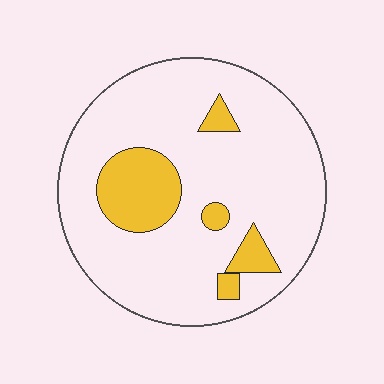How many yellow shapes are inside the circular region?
5.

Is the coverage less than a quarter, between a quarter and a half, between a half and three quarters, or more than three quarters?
Less than a quarter.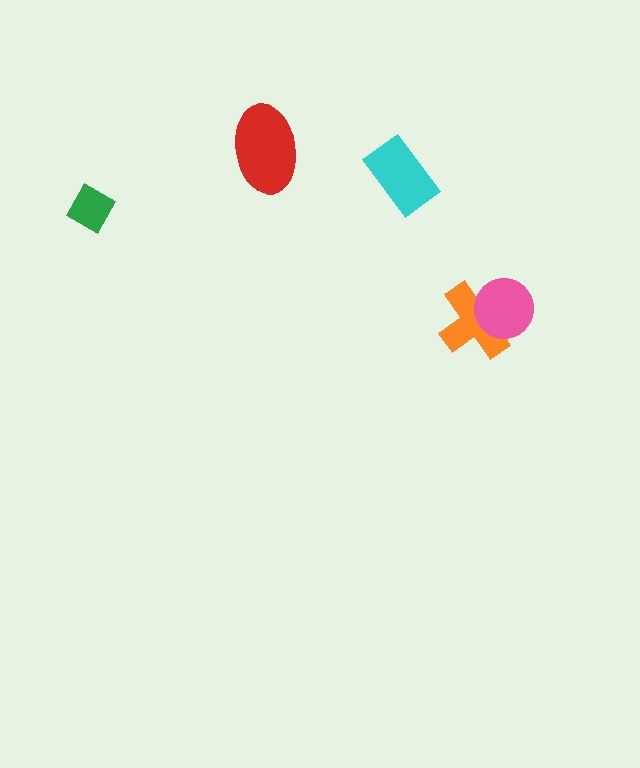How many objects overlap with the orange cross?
1 object overlaps with the orange cross.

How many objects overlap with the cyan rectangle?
0 objects overlap with the cyan rectangle.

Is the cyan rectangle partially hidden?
No, no other shape covers it.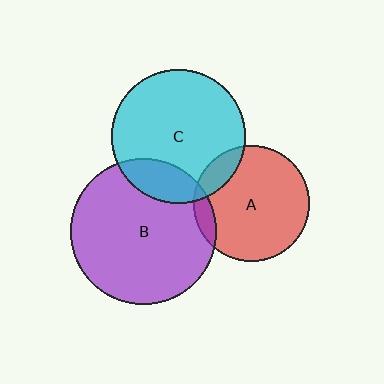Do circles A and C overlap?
Yes.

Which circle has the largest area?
Circle B (purple).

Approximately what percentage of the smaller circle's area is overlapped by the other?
Approximately 10%.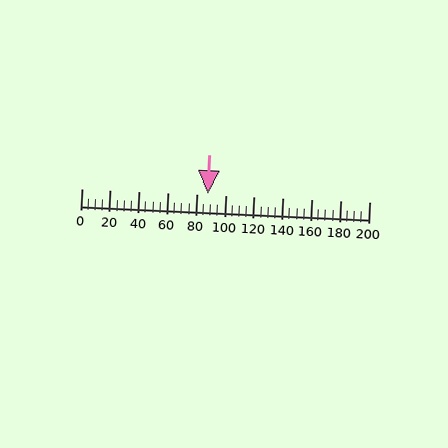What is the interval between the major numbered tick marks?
The major tick marks are spaced 20 units apart.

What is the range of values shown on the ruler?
The ruler shows values from 0 to 200.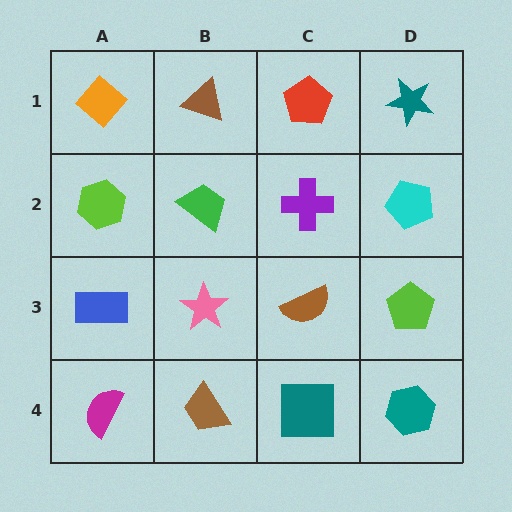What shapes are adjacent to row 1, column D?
A cyan pentagon (row 2, column D), a red pentagon (row 1, column C).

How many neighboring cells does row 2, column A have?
3.